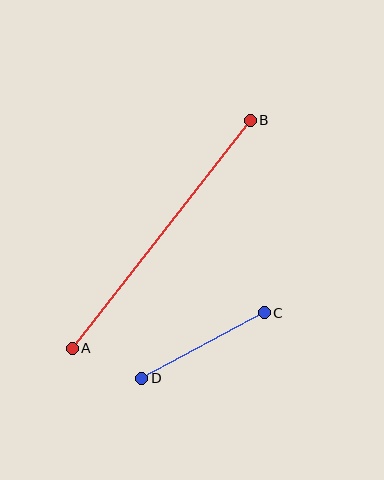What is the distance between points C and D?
The distance is approximately 139 pixels.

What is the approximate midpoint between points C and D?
The midpoint is at approximately (203, 345) pixels.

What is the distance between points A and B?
The distance is approximately 289 pixels.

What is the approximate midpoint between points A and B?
The midpoint is at approximately (161, 234) pixels.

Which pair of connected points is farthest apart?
Points A and B are farthest apart.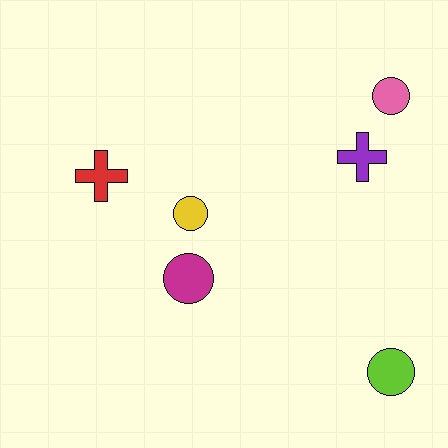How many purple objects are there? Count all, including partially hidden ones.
There is 1 purple object.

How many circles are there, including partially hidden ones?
There are 4 circles.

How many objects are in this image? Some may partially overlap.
There are 6 objects.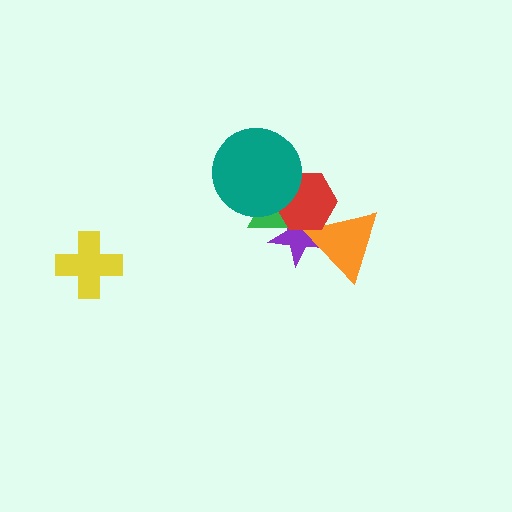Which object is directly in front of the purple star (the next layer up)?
The green triangle is directly in front of the purple star.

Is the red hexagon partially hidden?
Yes, it is partially covered by another shape.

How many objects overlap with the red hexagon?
4 objects overlap with the red hexagon.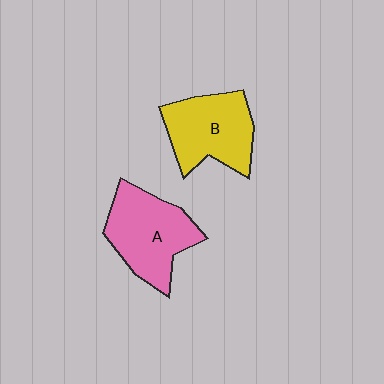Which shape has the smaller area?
Shape B (yellow).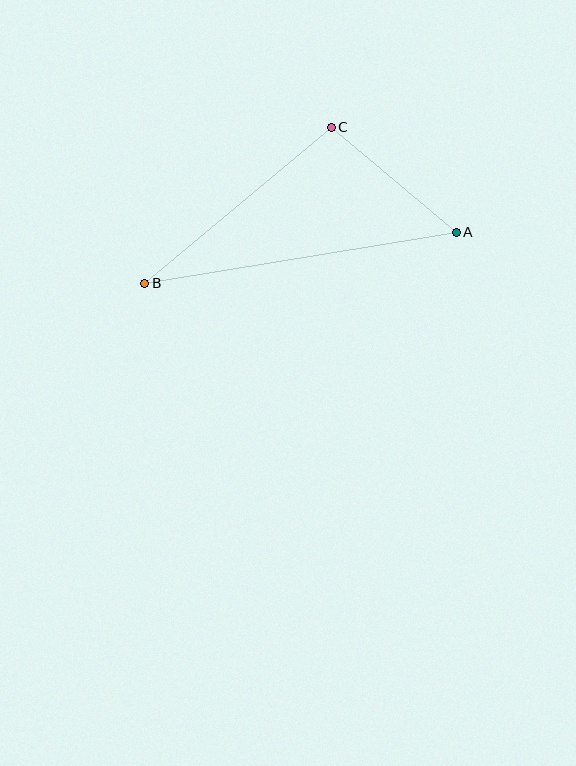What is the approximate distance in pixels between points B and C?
The distance between B and C is approximately 243 pixels.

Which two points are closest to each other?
Points A and C are closest to each other.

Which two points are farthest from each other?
Points A and B are farthest from each other.